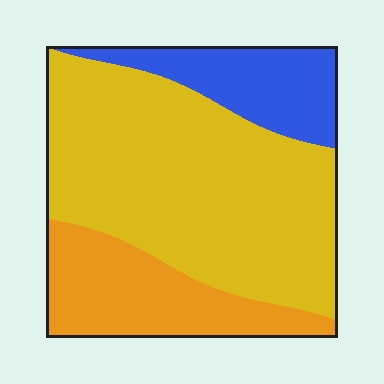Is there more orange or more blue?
Orange.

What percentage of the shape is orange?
Orange takes up about one quarter (1/4) of the shape.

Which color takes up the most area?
Yellow, at roughly 60%.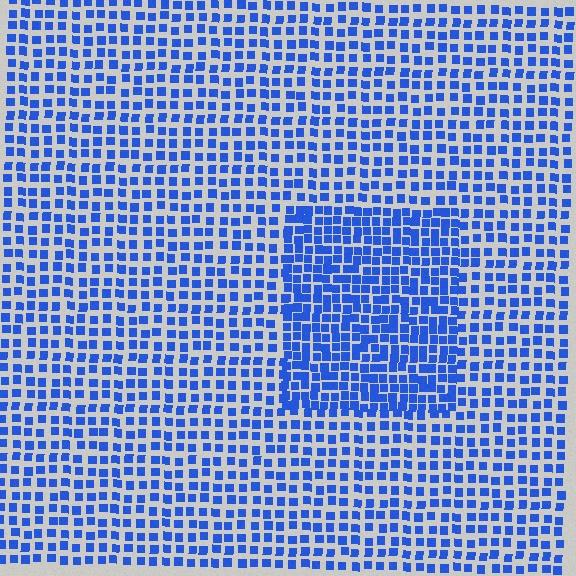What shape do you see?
I see a rectangle.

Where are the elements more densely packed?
The elements are more densely packed inside the rectangle boundary.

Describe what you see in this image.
The image contains small blue elements arranged at two different densities. A rectangle-shaped region is visible where the elements are more densely packed than the surrounding area.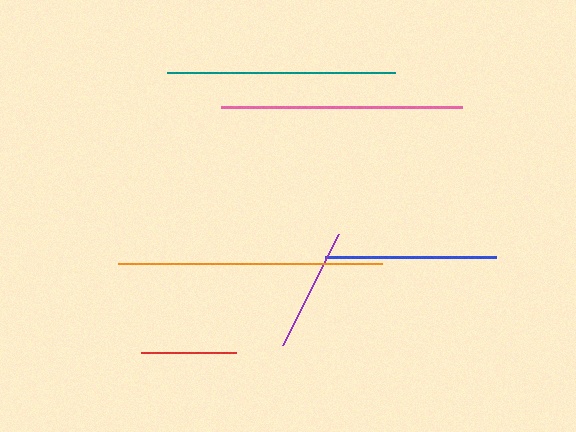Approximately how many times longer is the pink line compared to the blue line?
The pink line is approximately 1.4 times the length of the blue line.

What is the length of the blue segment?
The blue segment is approximately 170 pixels long.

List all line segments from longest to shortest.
From longest to shortest: orange, pink, teal, blue, purple, red.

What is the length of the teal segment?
The teal segment is approximately 228 pixels long.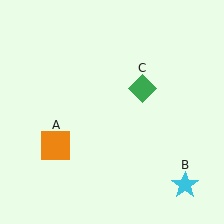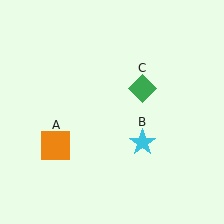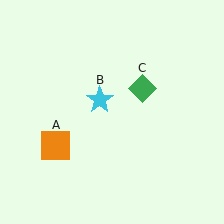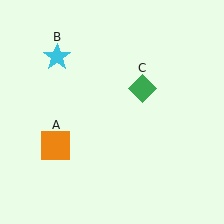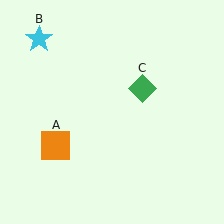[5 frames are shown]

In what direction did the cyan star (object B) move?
The cyan star (object B) moved up and to the left.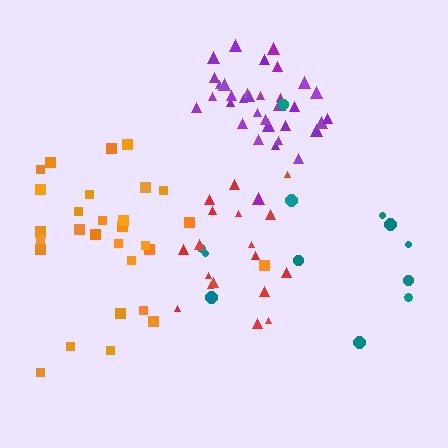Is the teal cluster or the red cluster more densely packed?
Red.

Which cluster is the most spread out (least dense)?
Teal.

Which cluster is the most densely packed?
Purple.